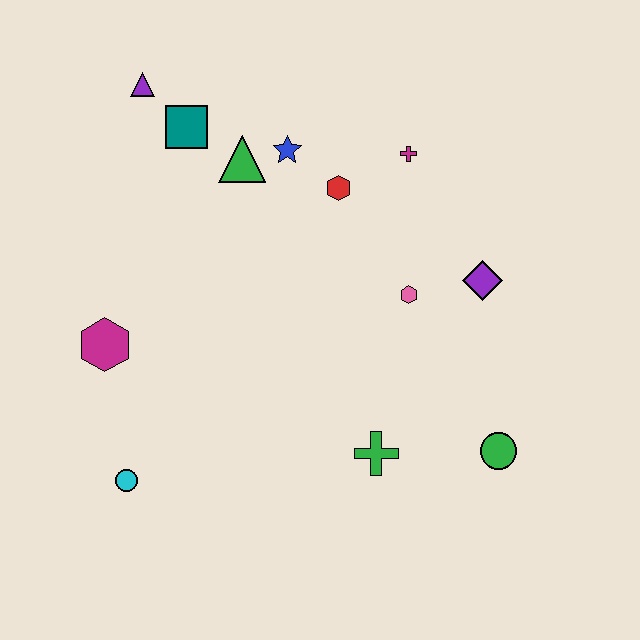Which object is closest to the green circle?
The green cross is closest to the green circle.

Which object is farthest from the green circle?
The purple triangle is farthest from the green circle.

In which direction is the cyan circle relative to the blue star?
The cyan circle is below the blue star.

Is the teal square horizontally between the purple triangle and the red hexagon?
Yes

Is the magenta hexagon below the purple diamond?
Yes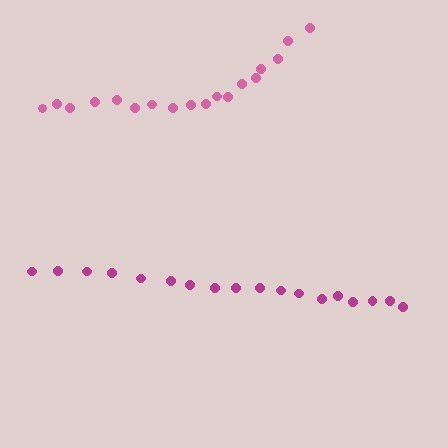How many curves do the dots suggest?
There are 2 distinct paths.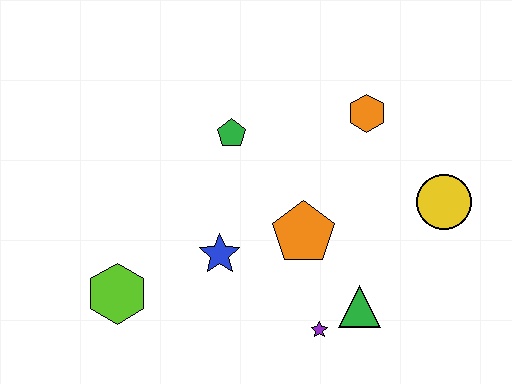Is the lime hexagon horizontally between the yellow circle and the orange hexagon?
No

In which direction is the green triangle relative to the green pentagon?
The green triangle is below the green pentagon.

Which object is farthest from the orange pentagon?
The lime hexagon is farthest from the orange pentagon.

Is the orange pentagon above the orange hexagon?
No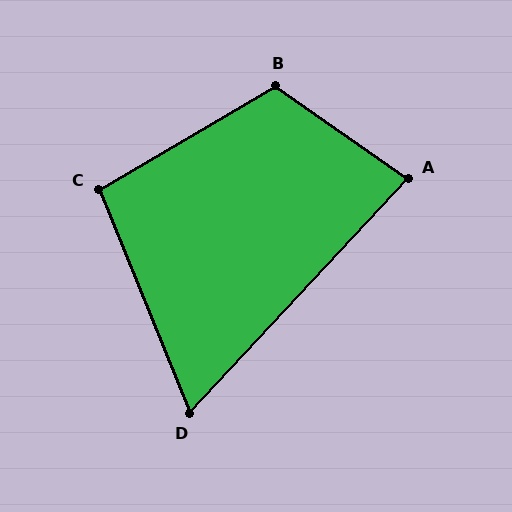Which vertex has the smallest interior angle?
D, at approximately 65 degrees.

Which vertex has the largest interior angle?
B, at approximately 115 degrees.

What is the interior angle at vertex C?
Approximately 98 degrees (obtuse).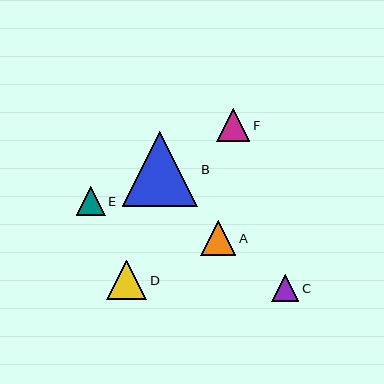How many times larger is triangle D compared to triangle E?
Triangle D is approximately 1.4 times the size of triangle E.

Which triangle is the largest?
Triangle B is the largest with a size of approximately 75 pixels.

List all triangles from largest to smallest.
From largest to smallest: B, D, A, F, E, C.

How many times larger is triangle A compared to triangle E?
Triangle A is approximately 1.2 times the size of triangle E.